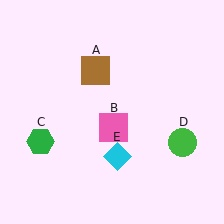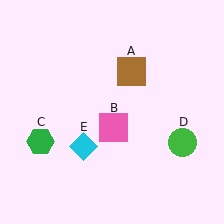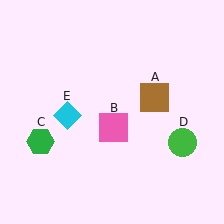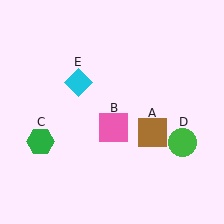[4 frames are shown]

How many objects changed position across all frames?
2 objects changed position: brown square (object A), cyan diamond (object E).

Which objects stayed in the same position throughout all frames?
Pink square (object B) and green hexagon (object C) and green circle (object D) remained stationary.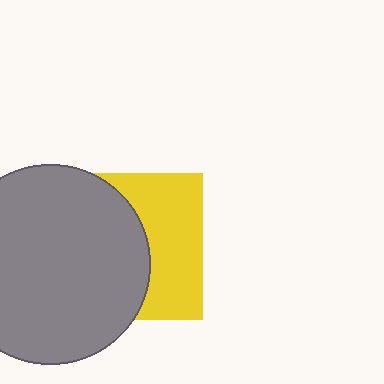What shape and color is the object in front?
The object in front is a gray circle.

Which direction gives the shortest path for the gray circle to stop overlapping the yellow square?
Moving left gives the shortest separation.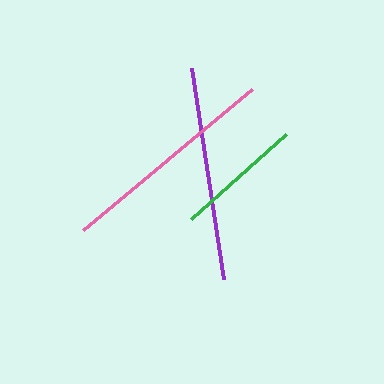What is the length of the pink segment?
The pink segment is approximately 219 pixels long.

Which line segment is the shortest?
The green line is the shortest at approximately 128 pixels.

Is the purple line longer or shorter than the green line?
The purple line is longer than the green line.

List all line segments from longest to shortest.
From longest to shortest: pink, purple, green.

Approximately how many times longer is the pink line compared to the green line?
The pink line is approximately 1.7 times the length of the green line.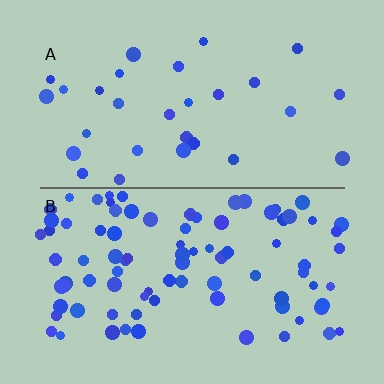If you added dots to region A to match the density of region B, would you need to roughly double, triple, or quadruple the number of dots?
Approximately triple.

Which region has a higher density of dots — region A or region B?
B (the bottom).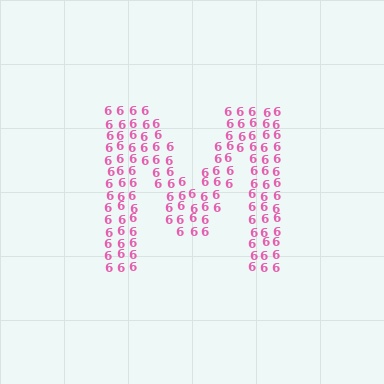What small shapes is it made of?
It is made of small digit 6's.